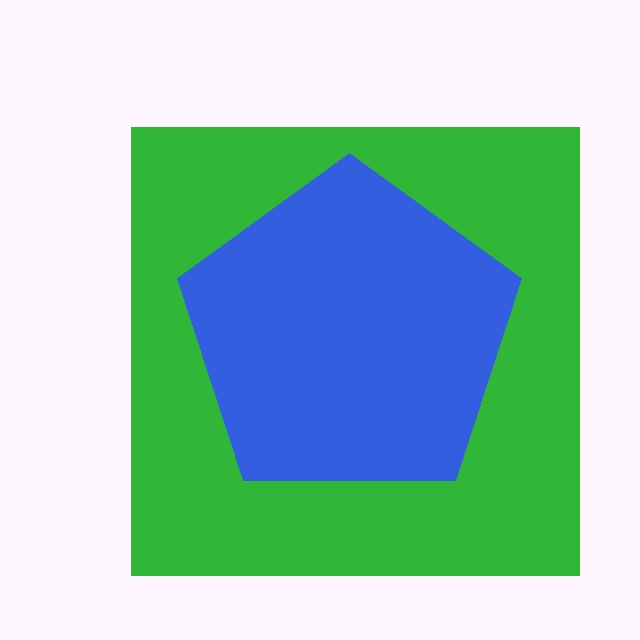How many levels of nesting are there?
2.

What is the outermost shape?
The green square.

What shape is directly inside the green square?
The blue pentagon.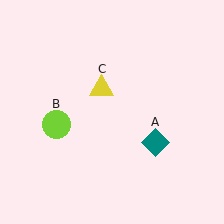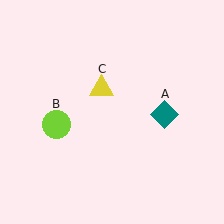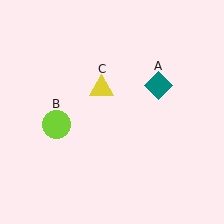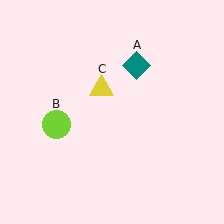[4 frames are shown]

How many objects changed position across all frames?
1 object changed position: teal diamond (object A).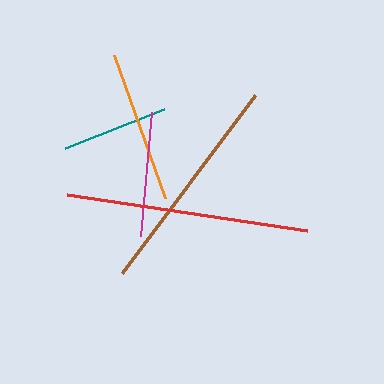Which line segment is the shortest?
The teal line is the shortest at approximately 106 pixels.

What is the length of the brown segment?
The brown segment is approximately 223 pixels long.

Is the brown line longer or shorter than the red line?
The red line is longer than the brown line.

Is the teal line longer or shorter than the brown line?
The brown line is longer than the teal line.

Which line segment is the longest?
The red line is the longest at approximately 243 pixels.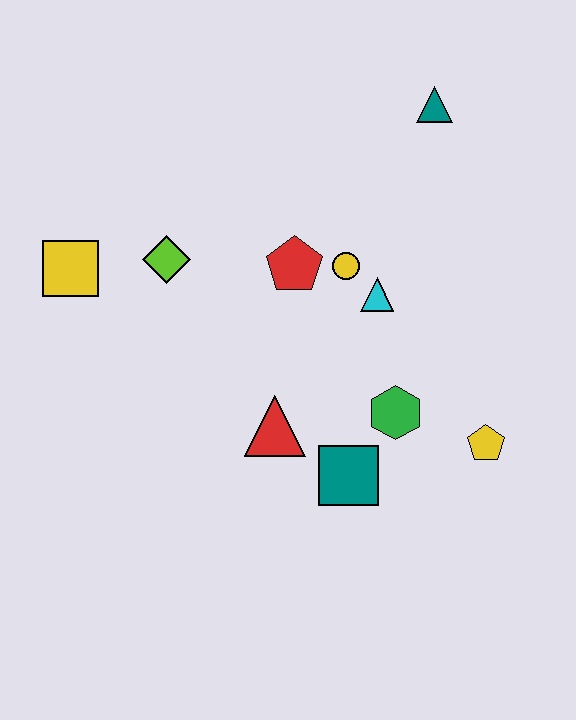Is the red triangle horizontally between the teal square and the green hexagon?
No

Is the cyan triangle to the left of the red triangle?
No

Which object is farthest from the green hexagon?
The yellow square is farthest from the green hexagon.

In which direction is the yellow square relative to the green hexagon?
The yellow square is to the left of the green hexagon.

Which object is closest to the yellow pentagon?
The green hexagon is closest to the yellow pentagon.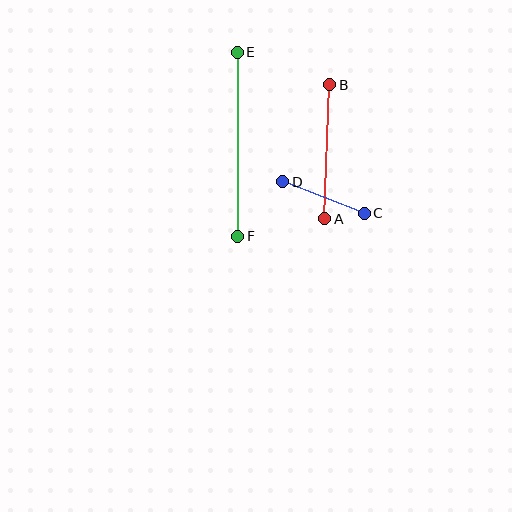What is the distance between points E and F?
The distance is approximately 184 pixels.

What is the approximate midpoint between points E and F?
The midpoint is at approximately (237, 144) pixels.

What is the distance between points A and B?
The distance is approximately 134 pixels.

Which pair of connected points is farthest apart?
Points E and F are farthest apart.